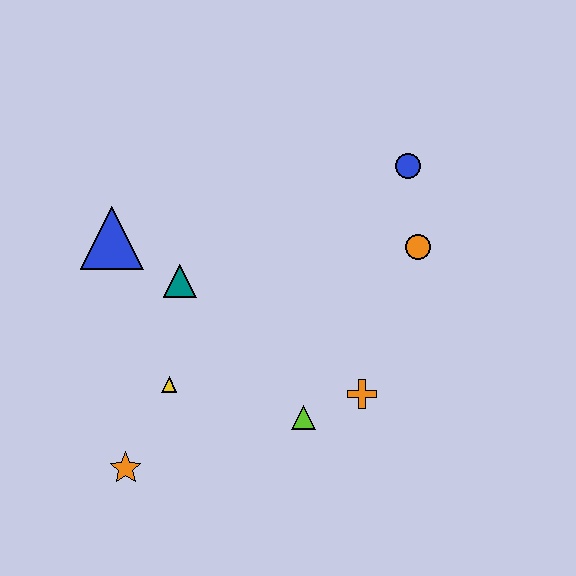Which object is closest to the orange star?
The yellow triangle is closest to the orange star.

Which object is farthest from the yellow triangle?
The blue circle is farthest from the yellow triangle.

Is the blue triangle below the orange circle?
No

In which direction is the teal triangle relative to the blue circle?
The teal triangle is to the left of the blue circle.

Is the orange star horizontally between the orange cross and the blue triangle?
Yes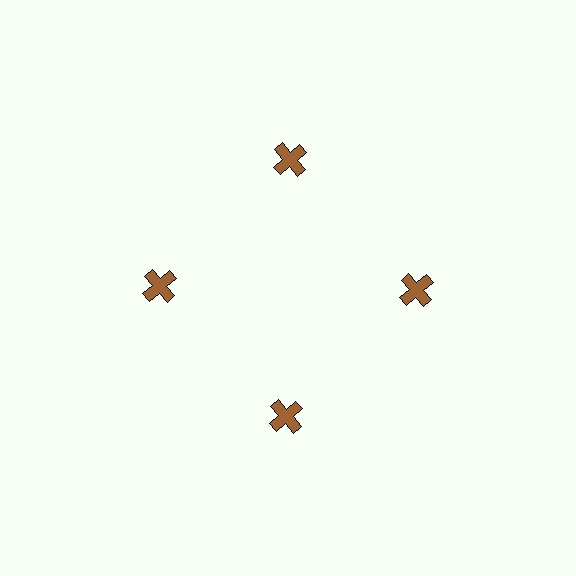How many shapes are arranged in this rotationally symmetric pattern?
There are 4 shapes, arranged in 4 groups of 1.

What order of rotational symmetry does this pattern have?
This pattern has 4-fold rotational symmetry.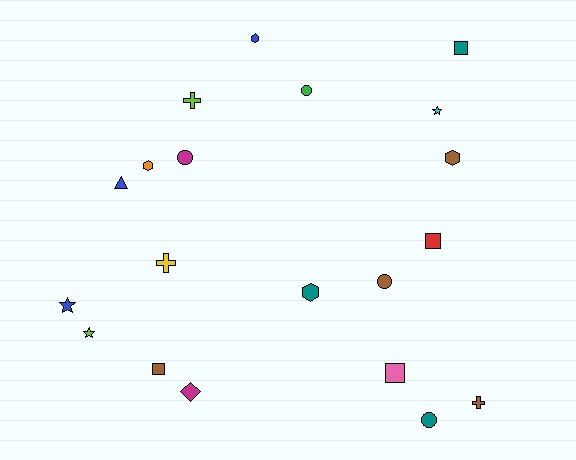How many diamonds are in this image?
There is 1 diamond.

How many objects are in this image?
There are 20 objects.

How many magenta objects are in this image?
There are 2 magenta objects.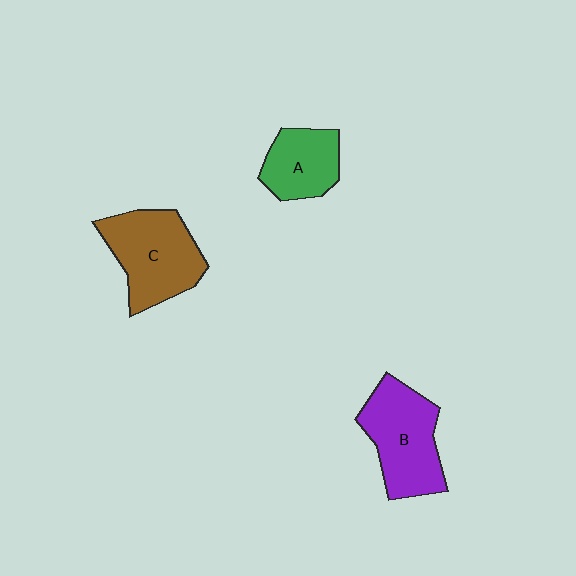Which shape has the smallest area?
Shape A (green).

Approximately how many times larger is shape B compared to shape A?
Approximately 1.5 times.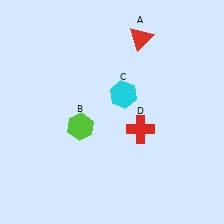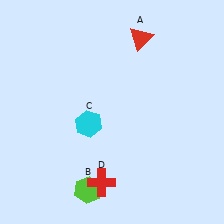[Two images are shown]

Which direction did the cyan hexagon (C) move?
The cyan hexagon (C) moved left.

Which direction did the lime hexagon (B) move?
The lime hexagon (B) moved down.